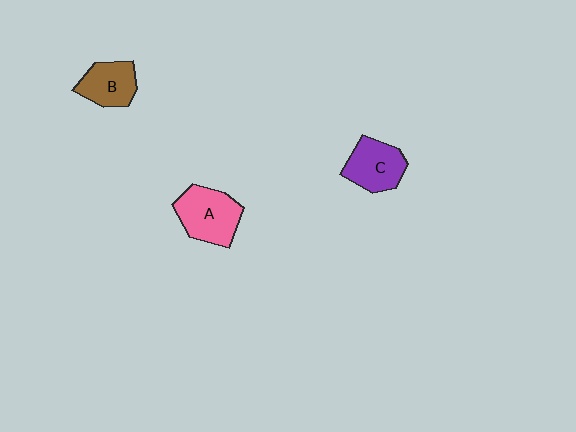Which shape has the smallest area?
Shape B (brown).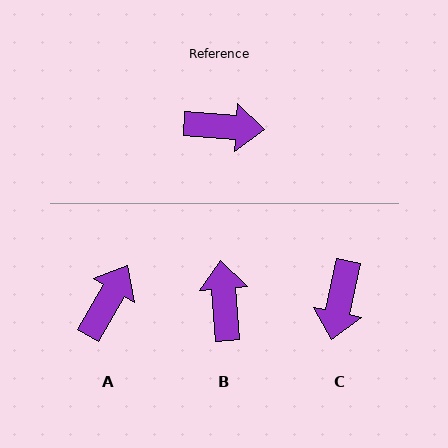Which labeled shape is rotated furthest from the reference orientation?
B, about 99 degrees away.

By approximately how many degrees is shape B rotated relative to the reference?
Approximately 99 degrees counter-clockwise.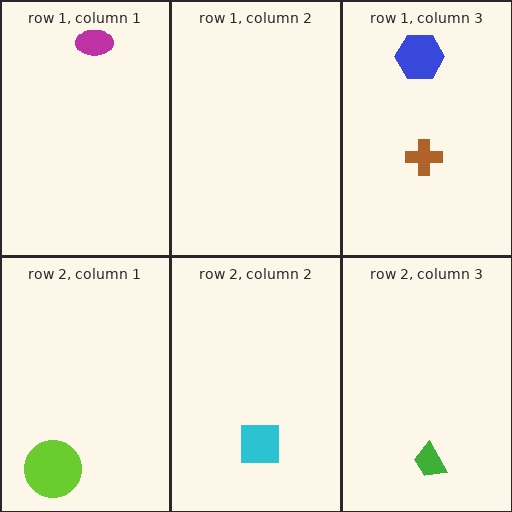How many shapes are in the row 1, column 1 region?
1.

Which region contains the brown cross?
The row 1, column 3 region.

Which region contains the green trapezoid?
The row 2, column 3 region.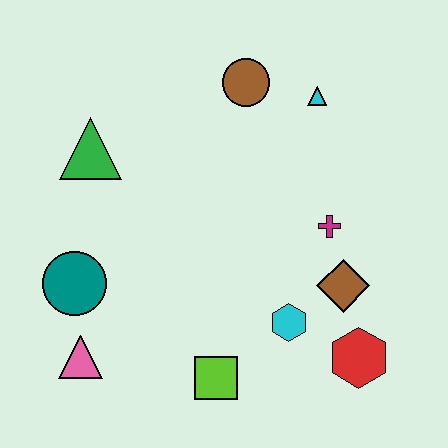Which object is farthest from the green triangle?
The red hexagon is farthest from the green triangle.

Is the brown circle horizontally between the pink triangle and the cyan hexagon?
Yes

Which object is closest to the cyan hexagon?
The brown diamond is closest to the cyan hexagon.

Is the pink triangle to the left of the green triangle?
Yes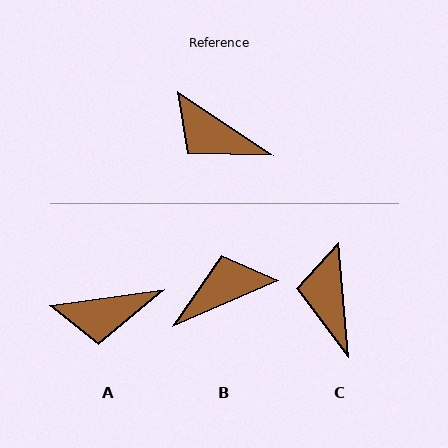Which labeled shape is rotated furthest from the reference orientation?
B, about 123 degrees away.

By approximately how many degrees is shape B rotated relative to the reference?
Approximately 123 degrees clockwise.